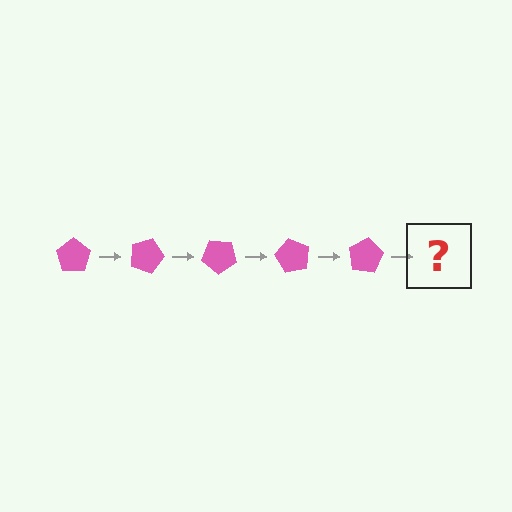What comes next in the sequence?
The next element should be a pink pentagon rotated 100 degrees.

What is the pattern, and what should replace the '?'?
The pattern is that the pentagon rotates 20 degrees each step. The '?' should be a pink pentagon rotated 100 degrees.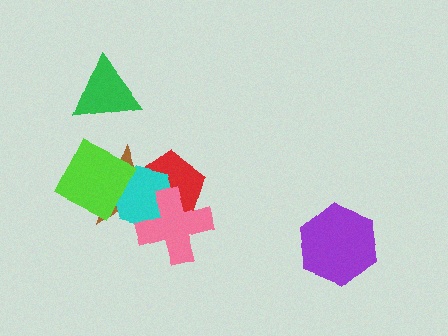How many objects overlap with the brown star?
4 objects overlap with the brown star.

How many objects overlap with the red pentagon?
3 objects overlap with the red pentagon.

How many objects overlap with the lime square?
2 objects overlap with the lime square.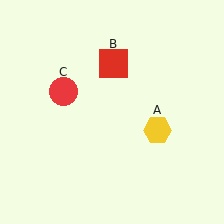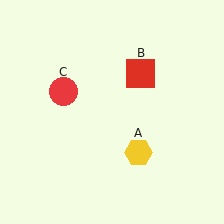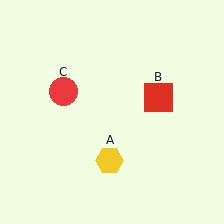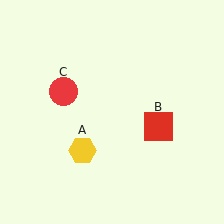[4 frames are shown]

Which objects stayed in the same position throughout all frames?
Red circle (object C) remained stationary.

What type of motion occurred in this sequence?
The yellow hexagon (object A), red square (object B) rotated clockwise around the center of the scene.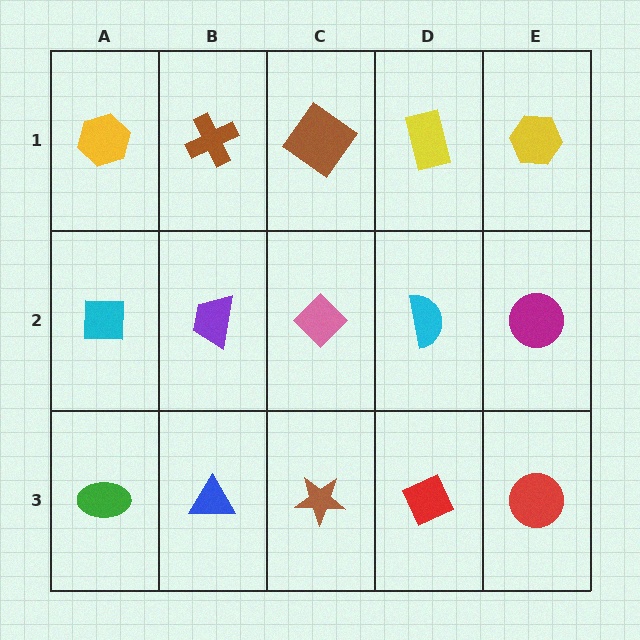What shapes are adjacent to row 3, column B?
A purple trapezoid (row 2, column B), a green ellipse (row 3, column A), a brown star (row 3, column C).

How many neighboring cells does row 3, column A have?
2.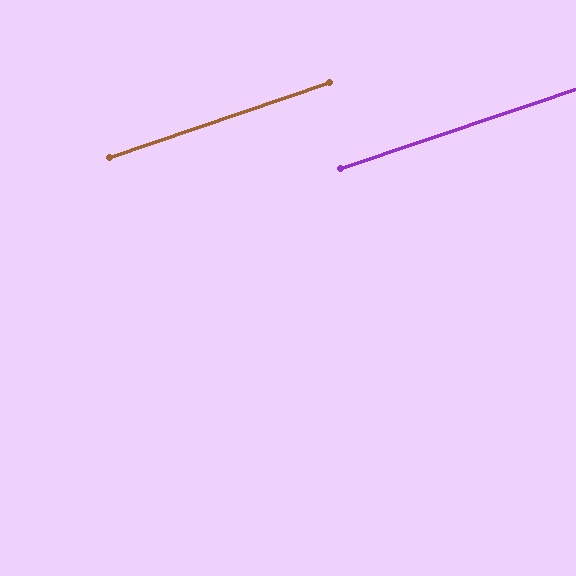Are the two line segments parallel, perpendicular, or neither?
Parallel — their directions differ by only 0.0°.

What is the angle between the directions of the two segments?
Approximately 0 degrees.